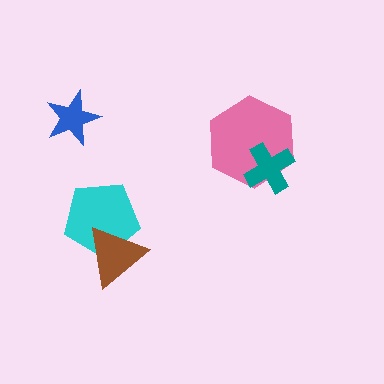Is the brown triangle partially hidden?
No, no other shape covers it.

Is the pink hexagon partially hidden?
Yes, it is partially covered by another shape.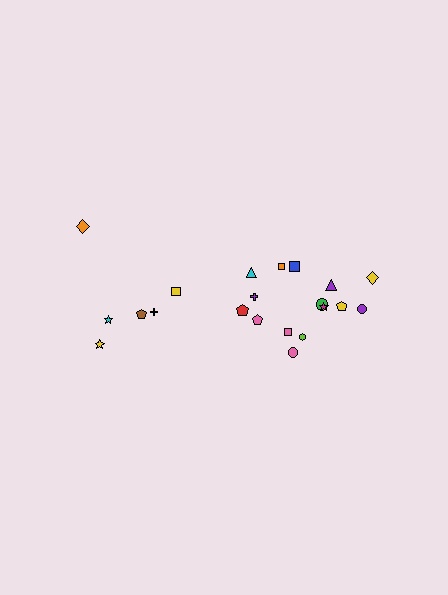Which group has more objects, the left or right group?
The right group.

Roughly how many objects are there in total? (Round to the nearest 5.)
Roughly 20 objects in total.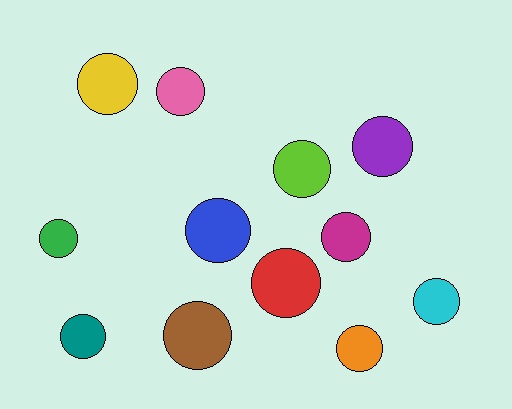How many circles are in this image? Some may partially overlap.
There are 12 circles.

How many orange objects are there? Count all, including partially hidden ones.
There is 1 orange object.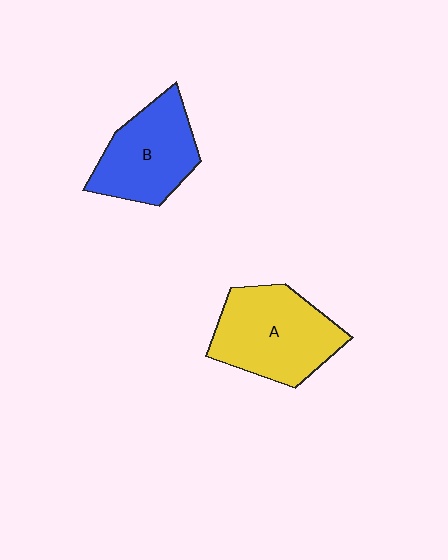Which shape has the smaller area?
Shape B (blue).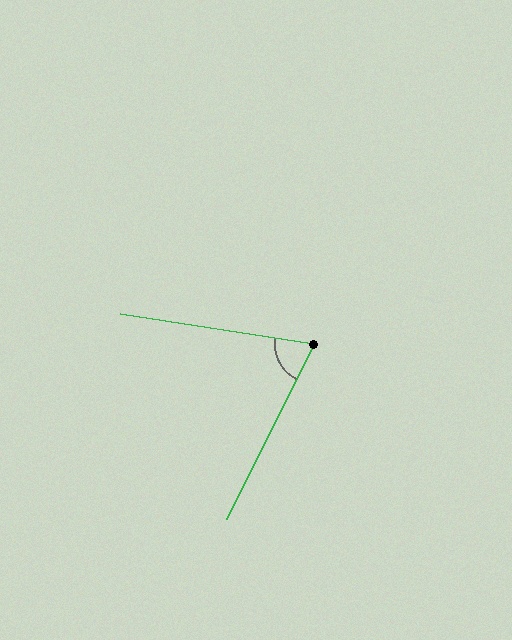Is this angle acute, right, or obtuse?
It is acute.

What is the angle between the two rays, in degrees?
Approximately 72 degrees.